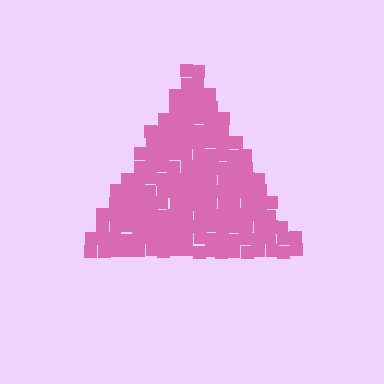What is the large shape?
The large shape is a triangle.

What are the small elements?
The small elements are squares.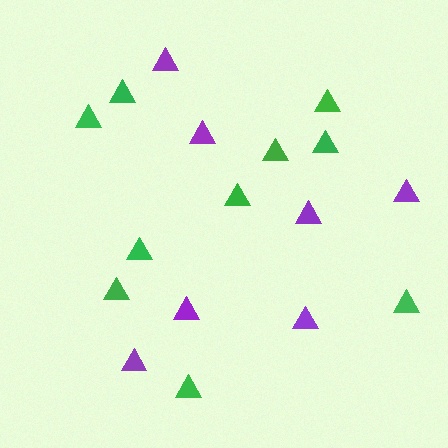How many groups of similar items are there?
There are 2 groups: one group of green triangles (10) and one group of purple triangles (7).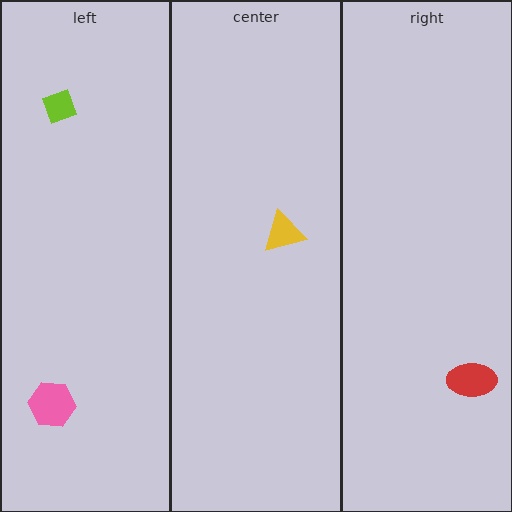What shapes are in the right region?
The red ellipse.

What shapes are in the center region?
The yellow triangle.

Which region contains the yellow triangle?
The center region.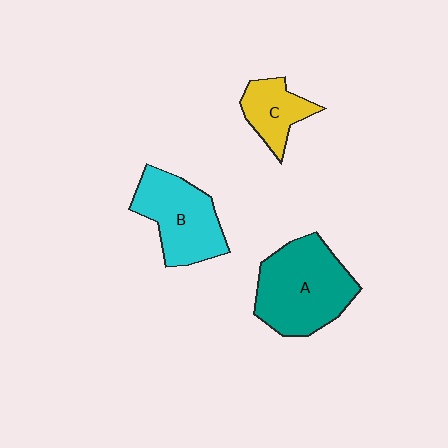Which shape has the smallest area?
Shape C (yellow).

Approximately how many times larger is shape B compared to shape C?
Approximately 1.7 times.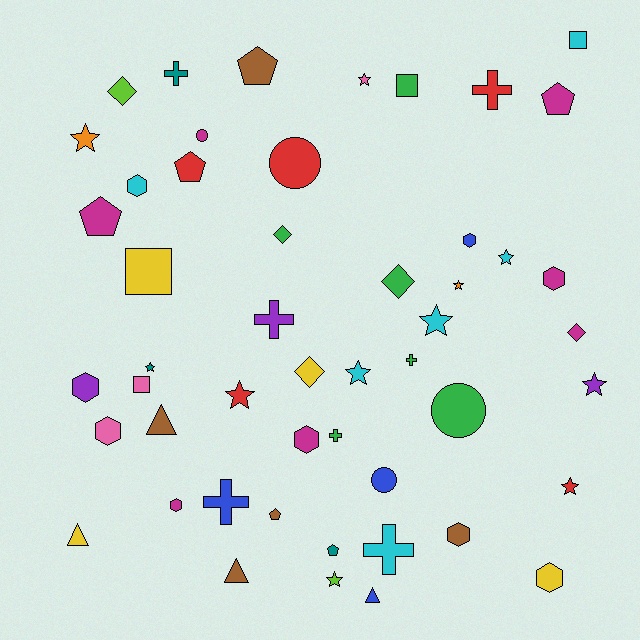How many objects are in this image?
There are 50 objects.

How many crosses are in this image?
There are 7 crosses.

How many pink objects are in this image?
There are 3 pink objects.